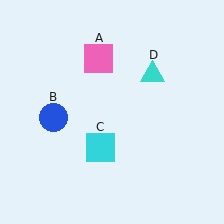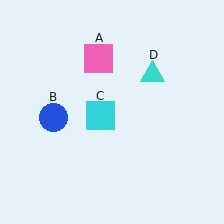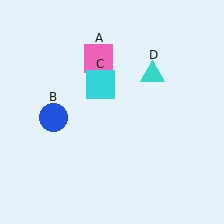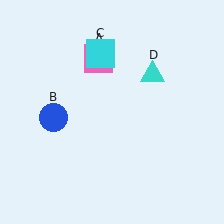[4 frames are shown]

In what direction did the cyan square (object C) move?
The cyan square (object C) moved up.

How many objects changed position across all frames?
1 object changed position: cyan square (object C).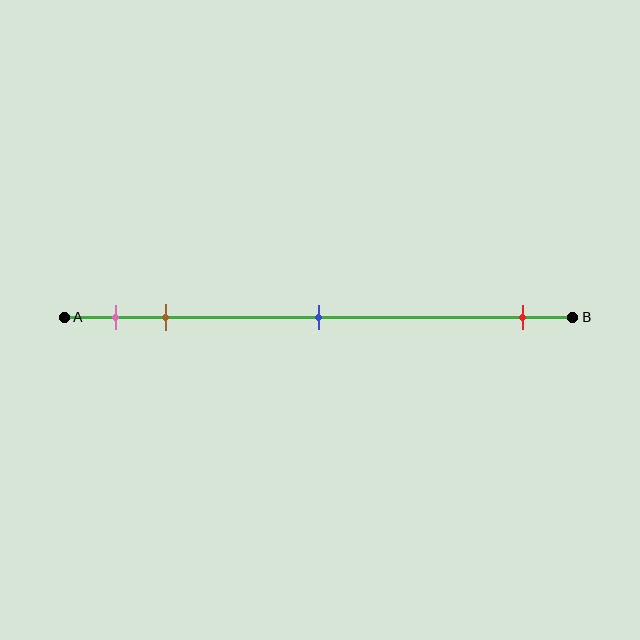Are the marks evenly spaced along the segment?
No, the marks are not evenly spaced.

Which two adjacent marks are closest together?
The pink and brown marks are the closest adjacent pair.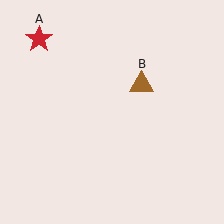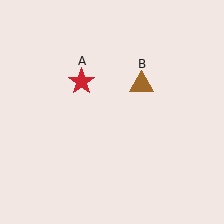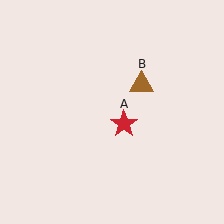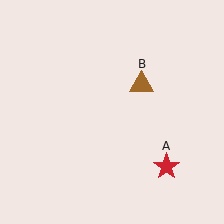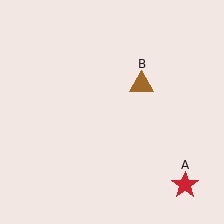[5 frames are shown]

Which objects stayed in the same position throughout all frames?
Brown triangle (object B) remained stationary.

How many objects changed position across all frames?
1 object changed position: red star (object A).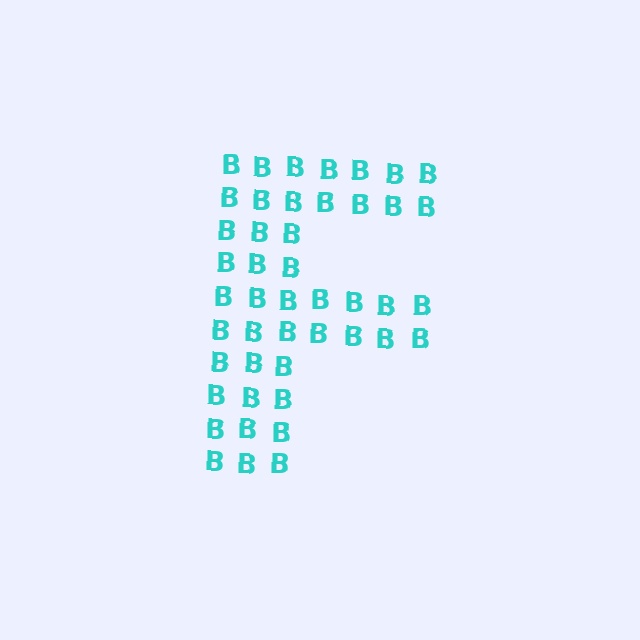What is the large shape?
The large shape is the letter F.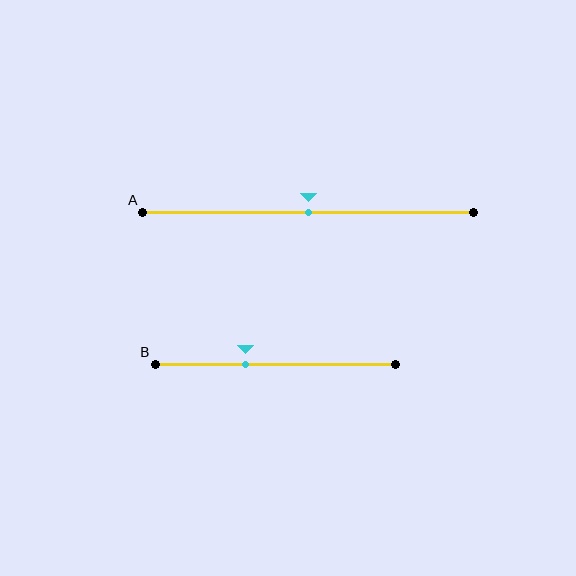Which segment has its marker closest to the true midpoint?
Segment A has its marker closest to the true midpoint.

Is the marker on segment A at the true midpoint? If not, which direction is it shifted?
Yes, the marker on segment A is at the true midpoint.